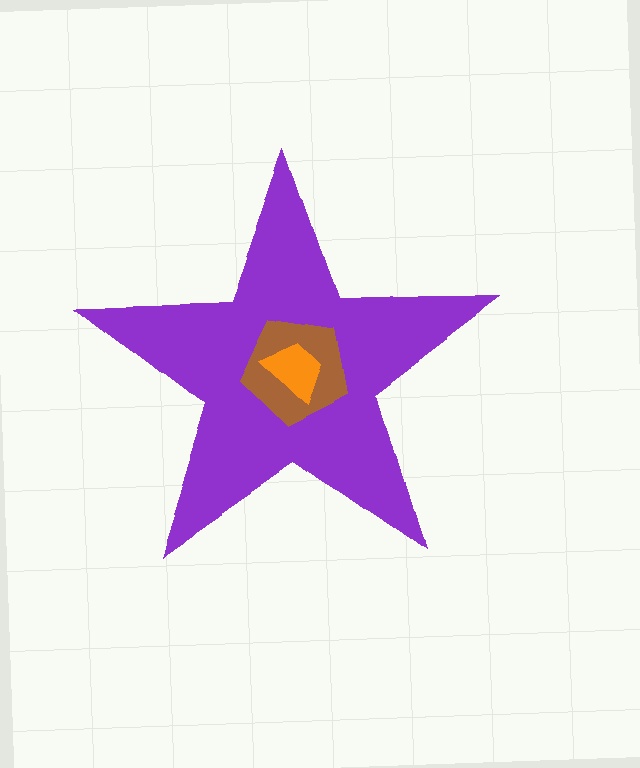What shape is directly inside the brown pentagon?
The orange trapezoid.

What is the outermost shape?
The purple star.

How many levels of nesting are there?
3.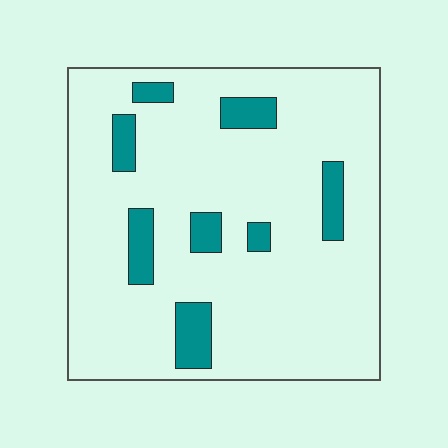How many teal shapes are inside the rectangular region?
8.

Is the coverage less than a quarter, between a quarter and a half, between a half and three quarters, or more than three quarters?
Less than a quarter.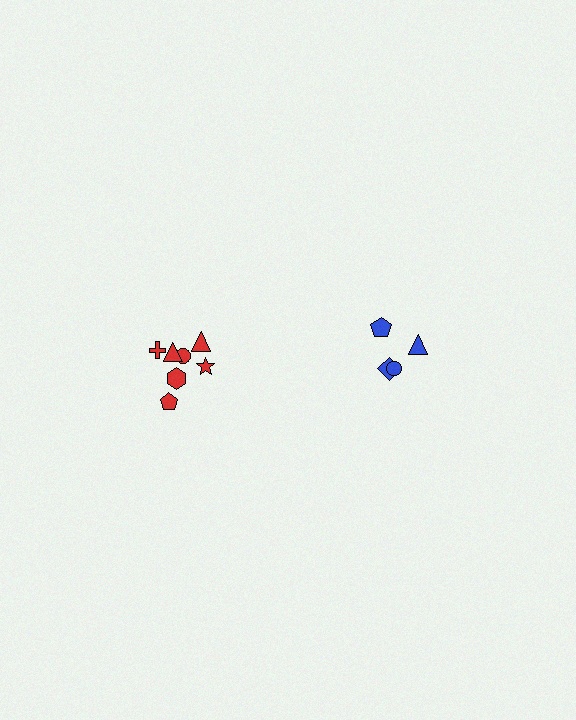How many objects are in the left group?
There are 7 objects.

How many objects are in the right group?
There are 4 objects.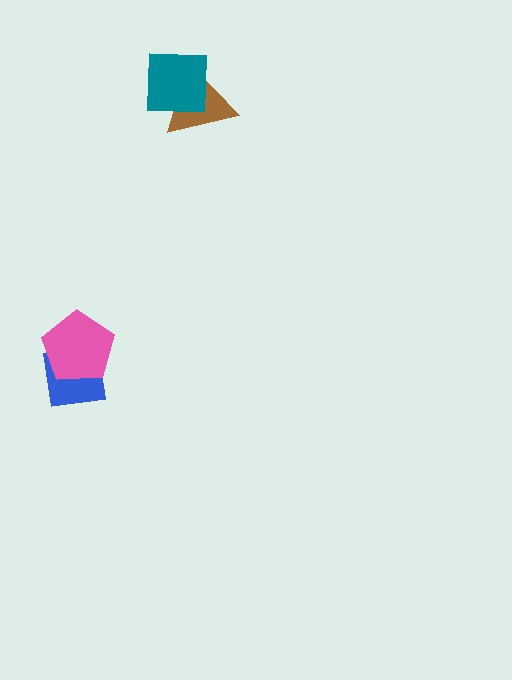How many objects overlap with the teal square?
1 object overlaps with the teal square.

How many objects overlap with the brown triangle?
1 object overlaps with the brown triangle.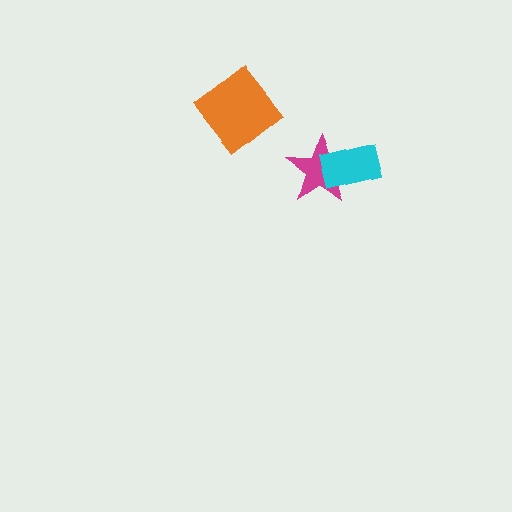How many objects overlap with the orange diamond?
0 objects overlap with the orange diamond.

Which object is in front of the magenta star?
The cyan rectangle is in front of the magenta star.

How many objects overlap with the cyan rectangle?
1 object overlaps with the cyan rectangle.